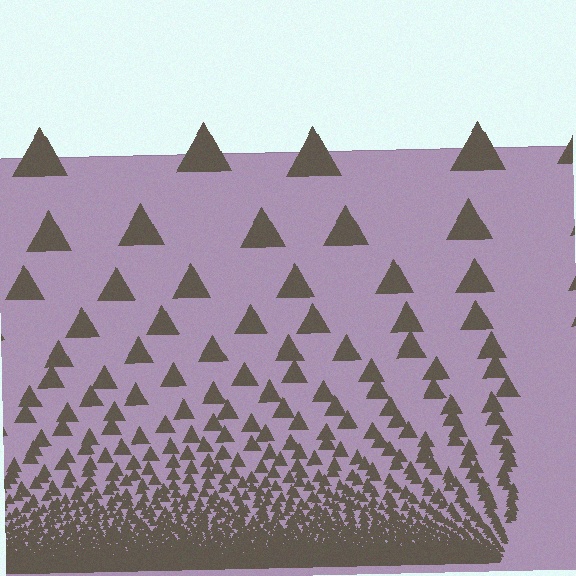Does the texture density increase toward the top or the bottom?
Density increases toward the bottom.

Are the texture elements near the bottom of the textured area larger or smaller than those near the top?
Smaller. The gradient is inverted — elements near the bottom are smaller and denser.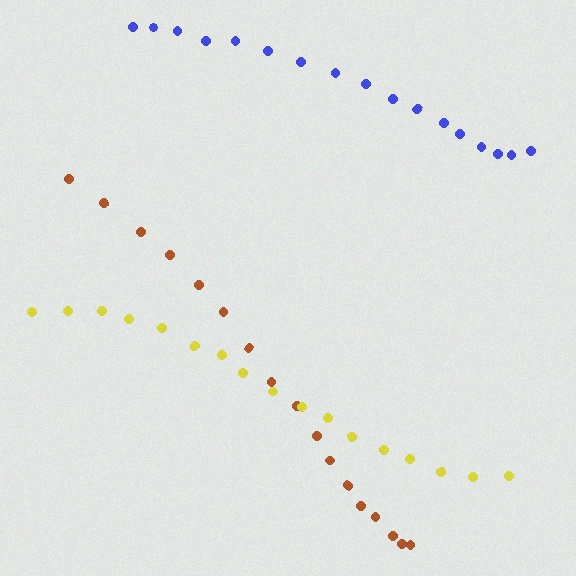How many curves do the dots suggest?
There are 3 distinct paths.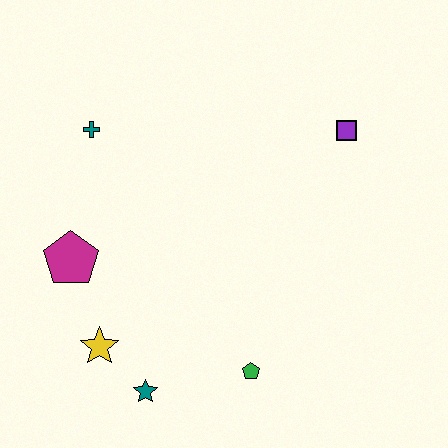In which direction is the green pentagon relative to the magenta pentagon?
The green pentagon is to the right of the magenta pentagon.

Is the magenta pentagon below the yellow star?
No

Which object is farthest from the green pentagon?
The teal cross is farthest from the green pentagon.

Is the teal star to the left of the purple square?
Yes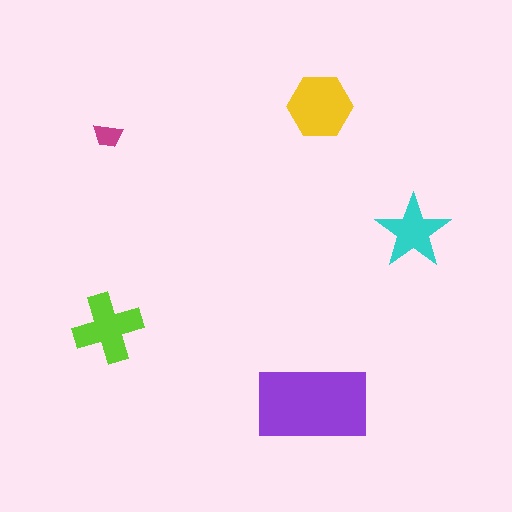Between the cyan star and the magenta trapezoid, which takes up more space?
The cyan star.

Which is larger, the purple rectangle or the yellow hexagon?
The purple rectangle.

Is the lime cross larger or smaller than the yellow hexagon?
Smaller.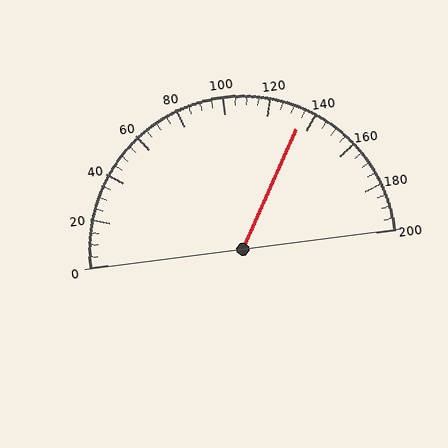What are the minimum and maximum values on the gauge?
The gauge ranges from 0 to 200.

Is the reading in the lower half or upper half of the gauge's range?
The reading is in the upper half of the range (0 to 200).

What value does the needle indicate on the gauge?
The needle indicates approximately 135.